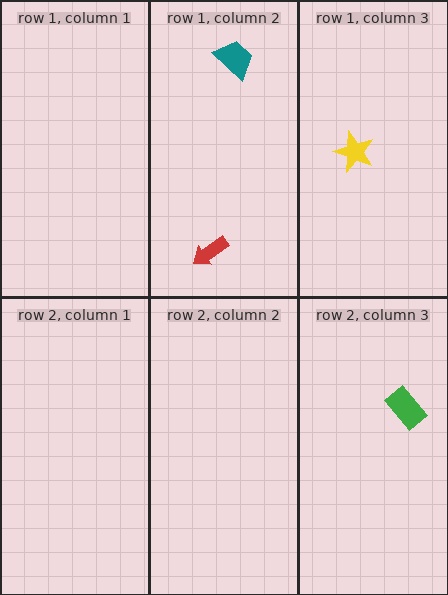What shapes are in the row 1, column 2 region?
The teal trapezoid, the red arrow.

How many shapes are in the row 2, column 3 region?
1.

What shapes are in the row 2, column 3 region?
The green rectangle.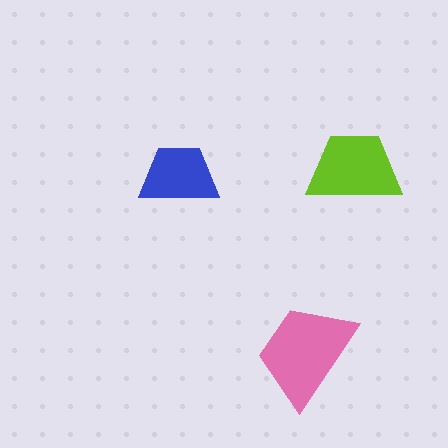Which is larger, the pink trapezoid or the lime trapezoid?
The pink one.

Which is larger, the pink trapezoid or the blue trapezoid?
The pink one.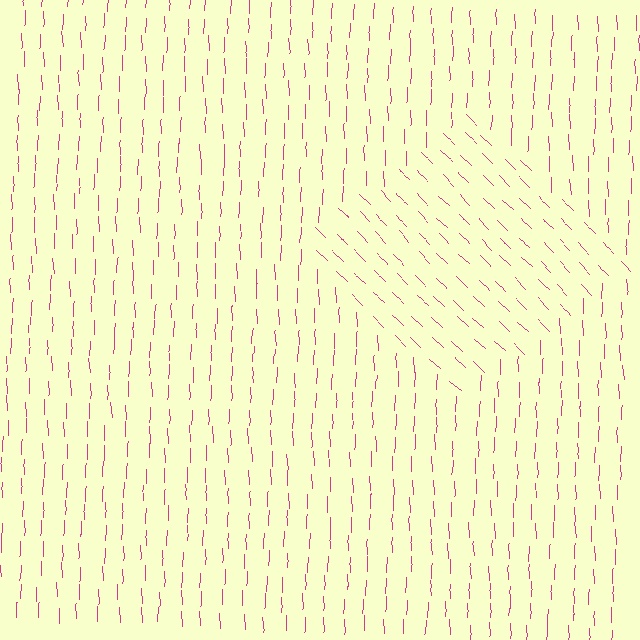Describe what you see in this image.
The image is filled with small magenta line segments. A diamond region in the image has lines oriented differently from the surrounding lines, creating a visible texture boundary.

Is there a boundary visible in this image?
Yes, there is a texture boundary formed by a change in line orientation.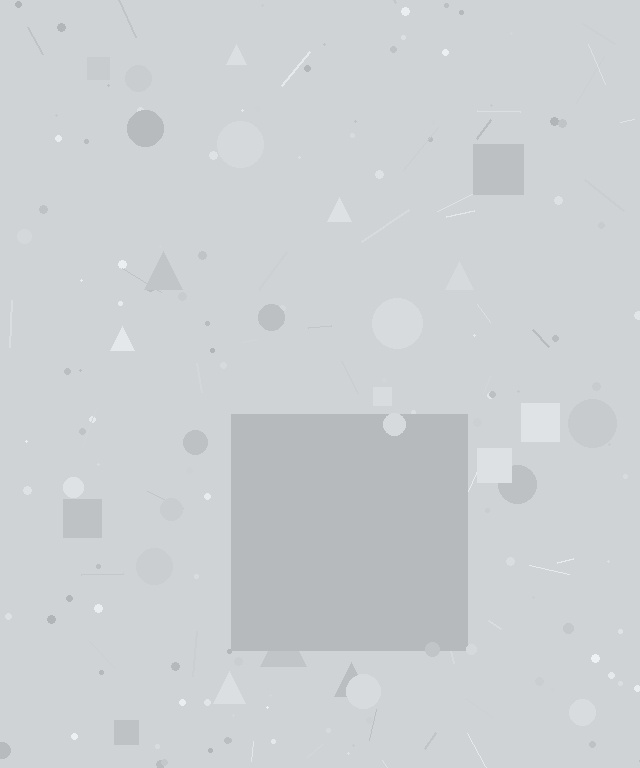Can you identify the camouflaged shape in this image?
The camouflaged shape is a square.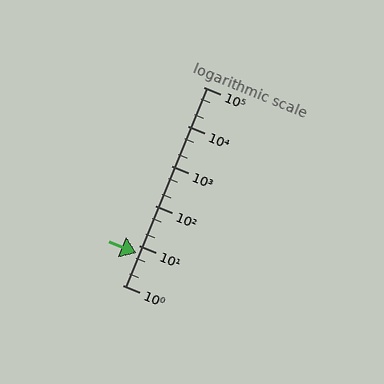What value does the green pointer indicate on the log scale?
The pointer indicates approximately 6.3.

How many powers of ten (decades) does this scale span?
The scale spans 5 decades, from 1 to 100000.